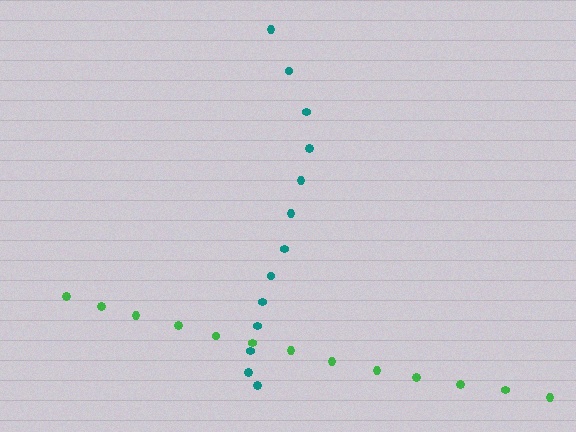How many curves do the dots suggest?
There are 2 distinct paths.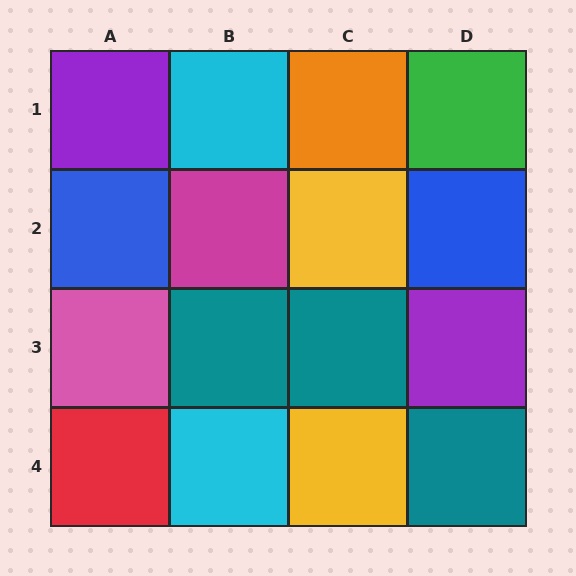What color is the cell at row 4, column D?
Teal.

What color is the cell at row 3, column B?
Teal.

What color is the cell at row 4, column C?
Yellow.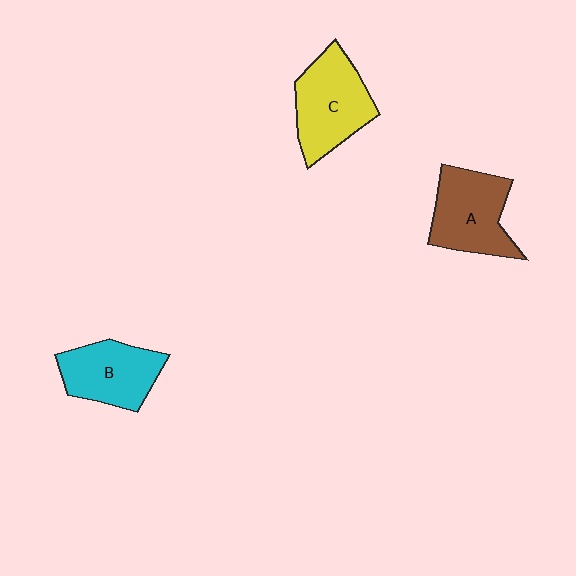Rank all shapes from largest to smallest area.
From largest to smallest: C (yellow), A (brown), B (cyan).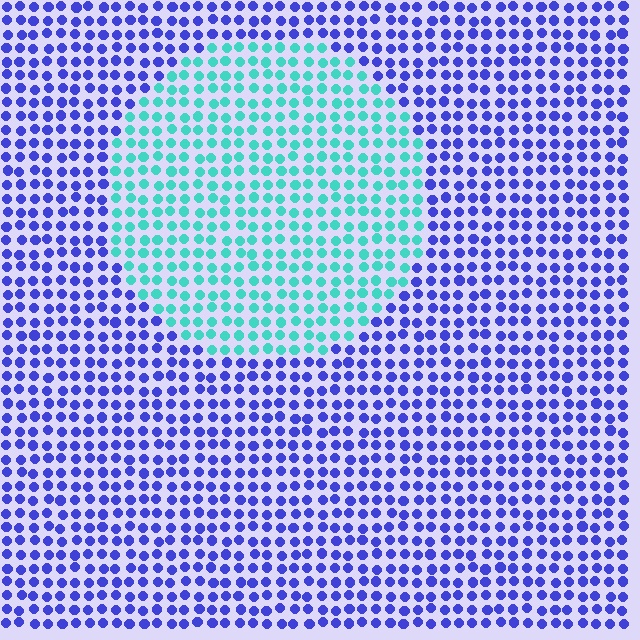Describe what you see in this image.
The image is filled with small blue elements in a uniform arrangement. A circle-shaped region is visible where the elements are tinted to a slightly different hue, forming a subtle color boundary.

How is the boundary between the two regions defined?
The boundary is defined purely by a slight shift in hue (about 68 degrees). Spacing, size, and orientation are identical on both sides.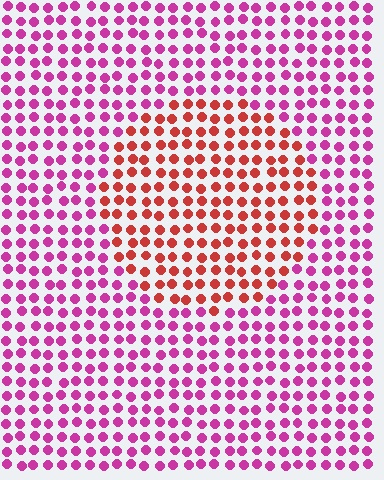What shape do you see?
I see a circle.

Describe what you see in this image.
The image is filled with small magenta elements in a uniform arrangement. A circle-shaped region is visible where the elements are tinted to a slightly different hue, forming a subtle color boundary.